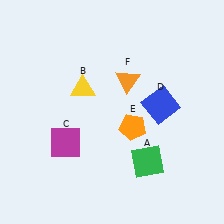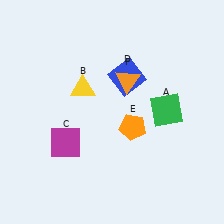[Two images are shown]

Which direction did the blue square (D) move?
The blue square (D) moved left.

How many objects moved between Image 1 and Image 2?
2 objects moved between the two images.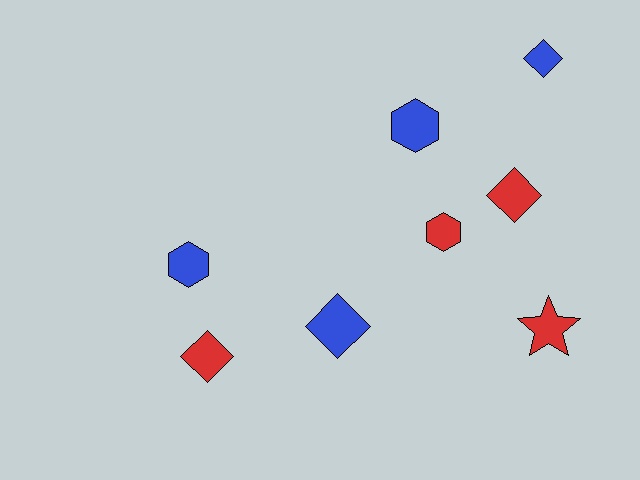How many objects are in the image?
There are 8 objects.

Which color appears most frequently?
Blue, with 4 objects.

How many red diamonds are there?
There are 2 red diamonds.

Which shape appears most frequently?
Diamond, with 4 objects.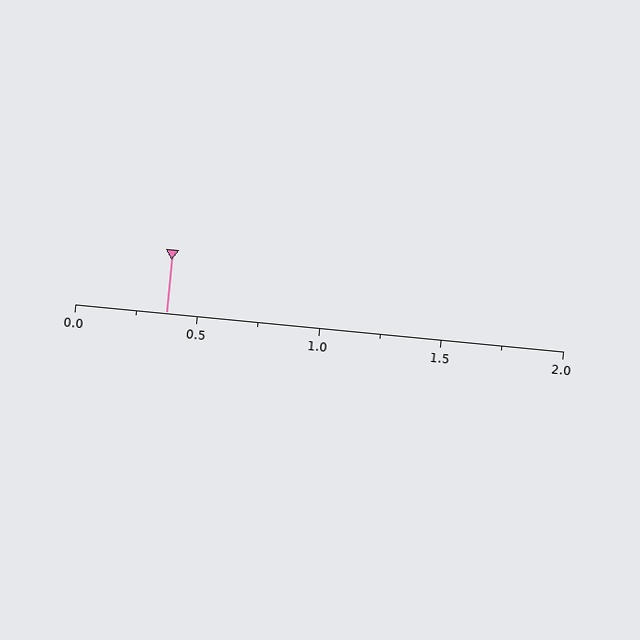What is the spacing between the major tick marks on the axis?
The major ticks are spaced 0.5 apart.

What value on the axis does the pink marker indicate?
The marker indicates approximately 0.38.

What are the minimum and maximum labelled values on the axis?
The axis runs from 0.0 to 2.0.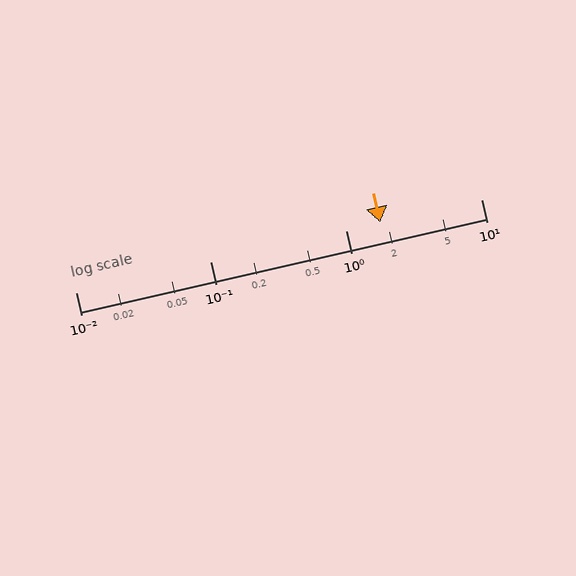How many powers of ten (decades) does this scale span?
The scale spans 3 decades, from 0.01 to 10.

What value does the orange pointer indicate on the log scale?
The pointer indicates approximately 1.8.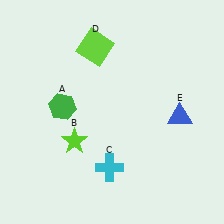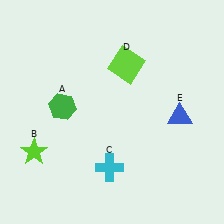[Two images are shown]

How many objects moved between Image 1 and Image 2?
2 objects moved between the two images.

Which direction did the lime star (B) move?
The lime star (B) moved left.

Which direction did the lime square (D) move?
The lime square (D) moved right.